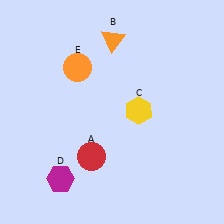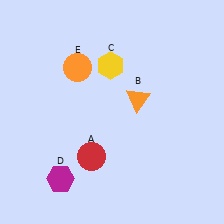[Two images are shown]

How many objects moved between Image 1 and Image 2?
2 objects moved between the two images.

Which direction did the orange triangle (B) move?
The orange triangle (B) moved down.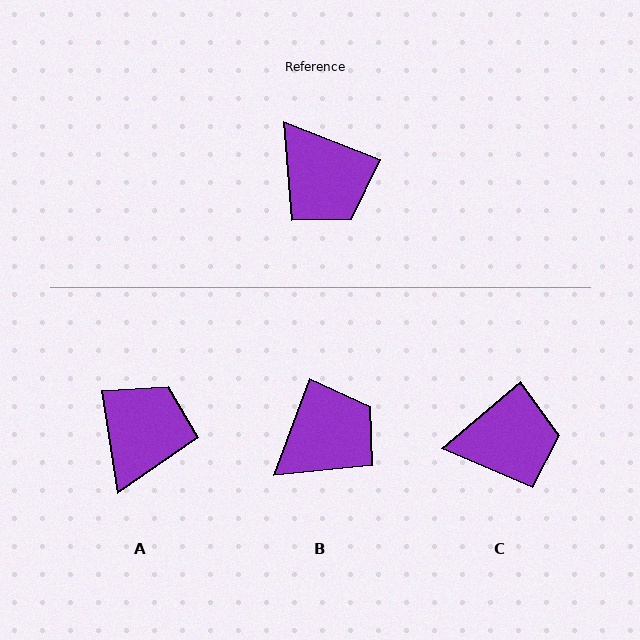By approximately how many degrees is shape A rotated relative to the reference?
Approximately 120 degrees counter-clockwise.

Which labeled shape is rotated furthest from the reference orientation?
A, about 120 degrees away.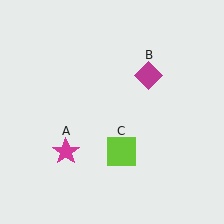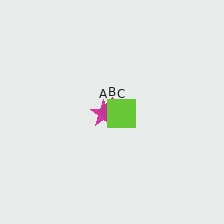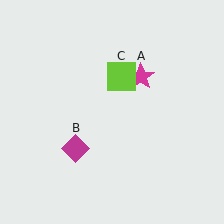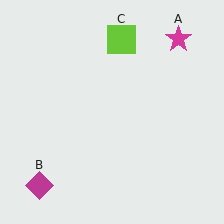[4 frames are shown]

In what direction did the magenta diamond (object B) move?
The magenta diamond (object B) moved down and to the left.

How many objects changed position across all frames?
3 objects changed position: magenta star (object A), magenta diamond (object B), lime square (object C).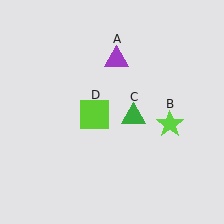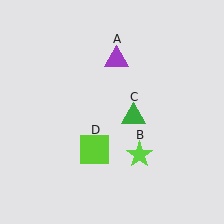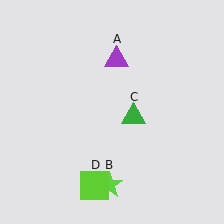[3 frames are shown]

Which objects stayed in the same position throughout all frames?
Purple triangle (object A) and green triangle (object C) remained stationary.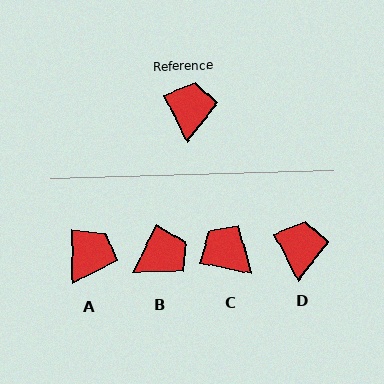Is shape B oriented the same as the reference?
No, it is off by about 53 degrees.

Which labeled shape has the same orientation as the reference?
D.